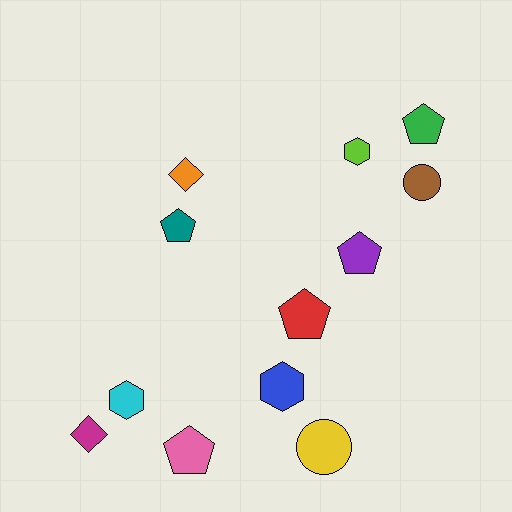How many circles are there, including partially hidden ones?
There are 2 circles.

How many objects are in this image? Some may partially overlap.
There are 12 objects.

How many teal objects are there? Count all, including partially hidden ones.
There is 1 teal object.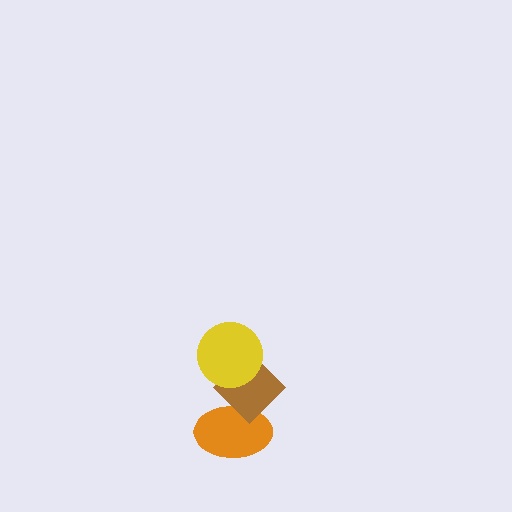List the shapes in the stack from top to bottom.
From top to bottom: the yellow circle, the brown diamond, the orange ellipse.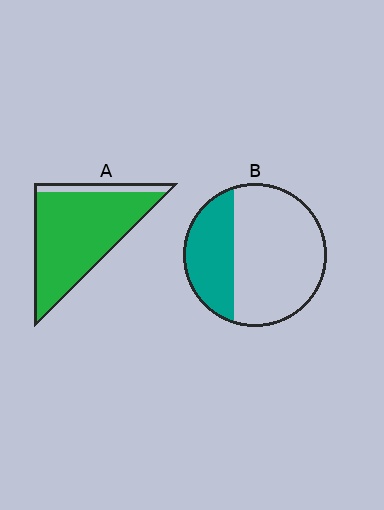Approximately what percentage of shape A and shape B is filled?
A is approximately 90% and B is approximately 30%.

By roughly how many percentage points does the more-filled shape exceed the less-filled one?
By roughly 55 percentage points (A over B).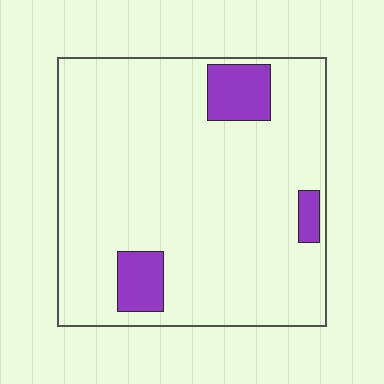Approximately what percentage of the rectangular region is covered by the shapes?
Approximately 10%.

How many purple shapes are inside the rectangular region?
3.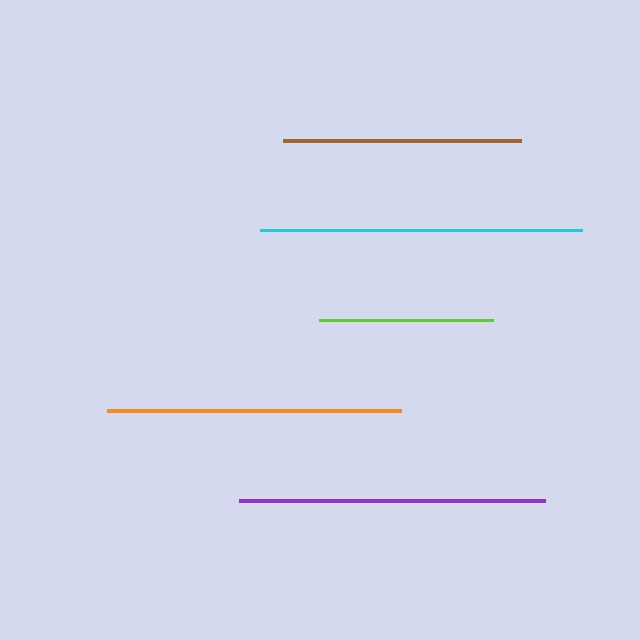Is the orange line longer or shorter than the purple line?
The purple line is longer than the orange line.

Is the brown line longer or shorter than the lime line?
The brown line is longer than the lime line.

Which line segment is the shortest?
The lime line is the shortest at approximately 174 pixels.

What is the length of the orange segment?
The orange segment is approximately 294 pixels long.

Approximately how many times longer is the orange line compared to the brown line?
The orange line is approximately 1.2 times the length of the brown line.